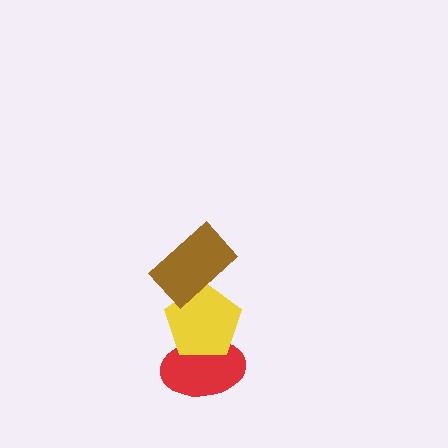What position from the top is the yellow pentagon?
The yellow pentagon is 2nd from the top.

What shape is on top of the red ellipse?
The yellow pentagon is on top of the red ellipse.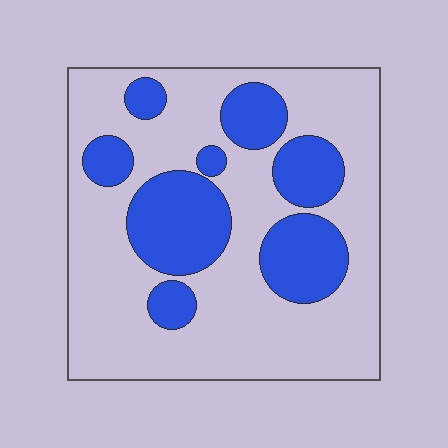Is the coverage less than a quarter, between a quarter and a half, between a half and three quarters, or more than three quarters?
Between a quarter and a half.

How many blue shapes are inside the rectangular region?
8.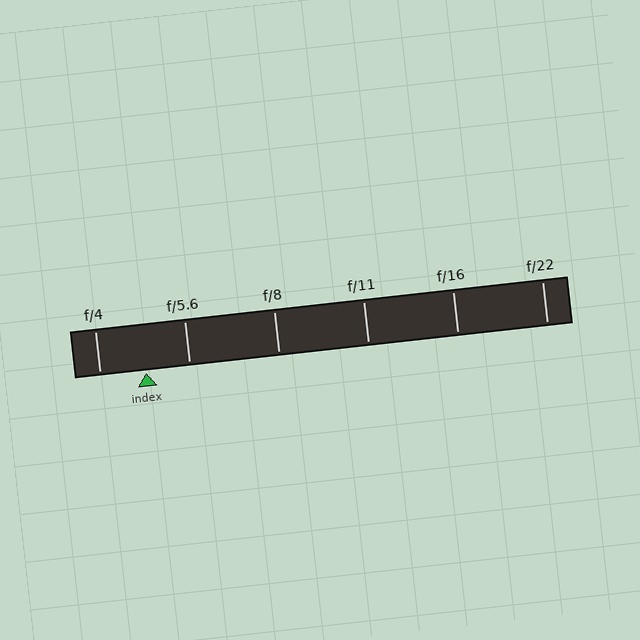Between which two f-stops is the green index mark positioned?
The index mark is between f/4 and f/5.6.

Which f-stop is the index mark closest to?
The index mark is closest to f/5.6.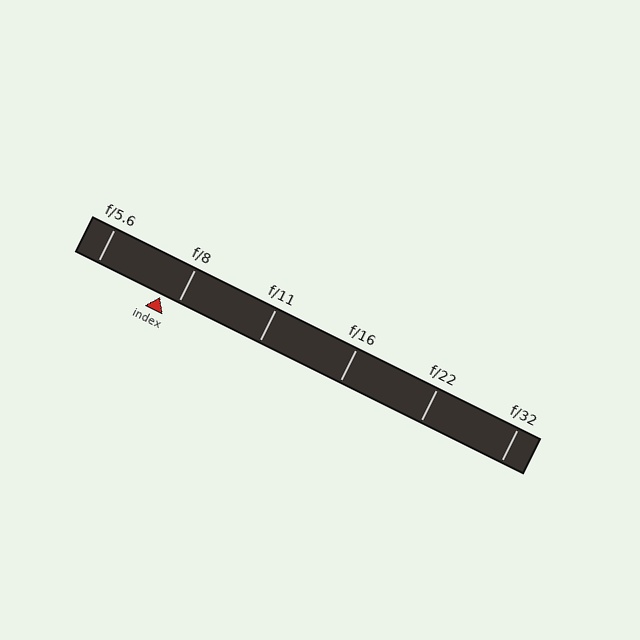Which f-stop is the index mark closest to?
The index mark is closest to f/8.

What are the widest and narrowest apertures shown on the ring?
The widest aperture shown is f/5.6 and the narrowest is f/32.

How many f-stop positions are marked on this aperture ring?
There are 6 f-stop positions marked.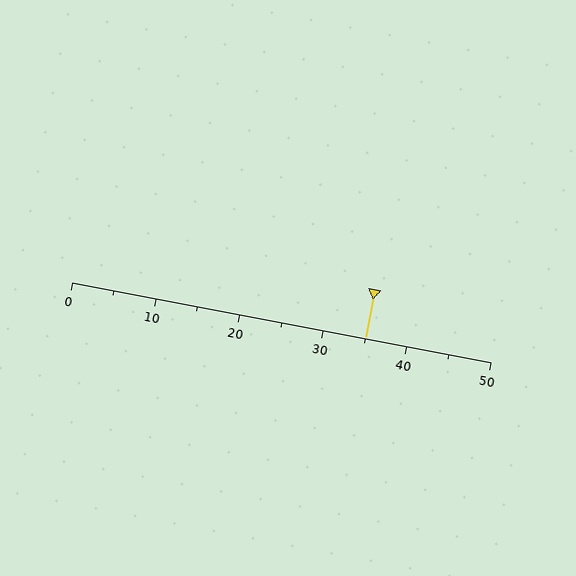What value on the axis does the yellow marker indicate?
The marker indicates approximately 35.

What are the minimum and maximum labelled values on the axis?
The axis runs from 0 to 50.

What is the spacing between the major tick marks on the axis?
The major ticks are spaced 10 apart.